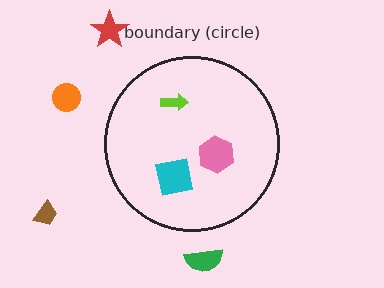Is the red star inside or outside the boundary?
Outside.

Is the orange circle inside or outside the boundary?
Outside.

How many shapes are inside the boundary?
3 inside, 4 outside.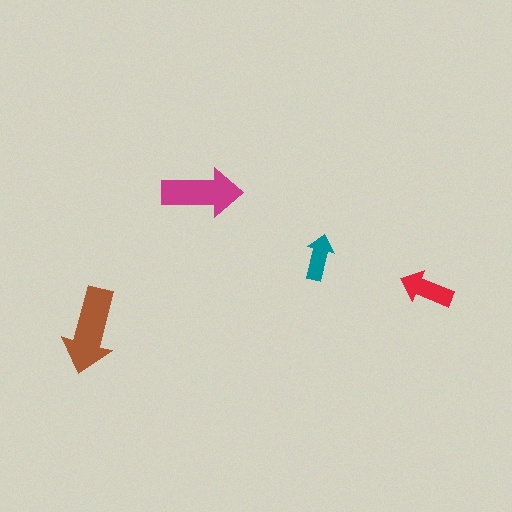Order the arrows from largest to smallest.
the brown one, the magenta one, the red one, the teal one.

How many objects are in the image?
There are 4 objects in the image.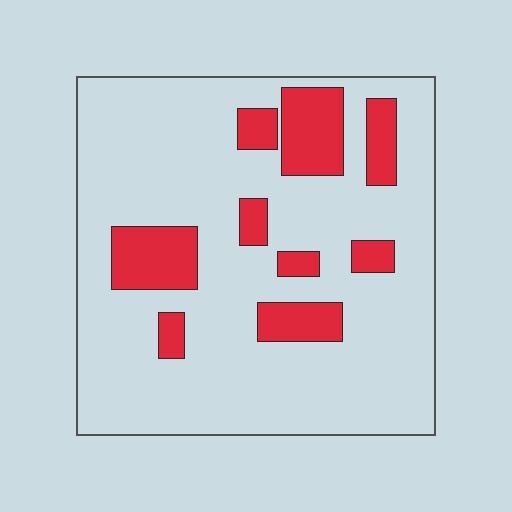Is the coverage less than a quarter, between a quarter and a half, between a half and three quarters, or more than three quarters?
Less than a quarter.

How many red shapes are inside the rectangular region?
9.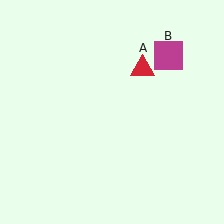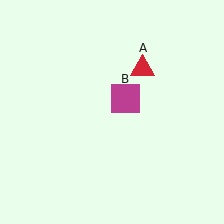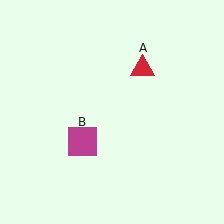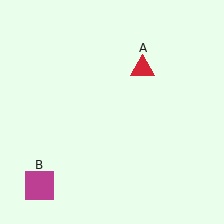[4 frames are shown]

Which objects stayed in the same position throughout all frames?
Red triangle (object A) remained stationary.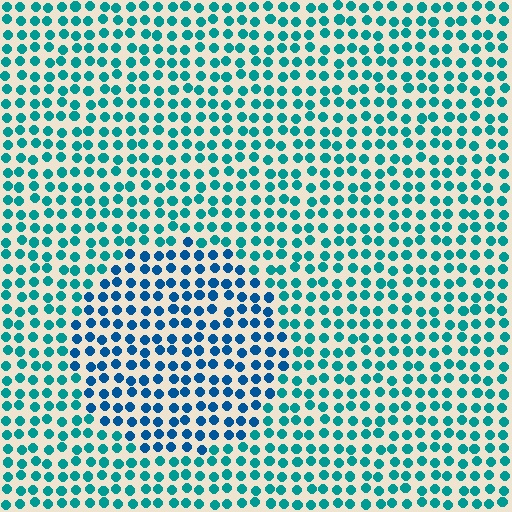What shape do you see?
I see a circle.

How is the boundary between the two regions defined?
The boundary is defined purely by a slight shift in hue (about 30 degrees). Spacing, size, and orientation are identical on both sides.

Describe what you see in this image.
The image is filled with small teal elements in a uniform arrangement. A circle-shaped region is visible where the elements are tinted to a slightly different hue, forming a subtle color boundary.